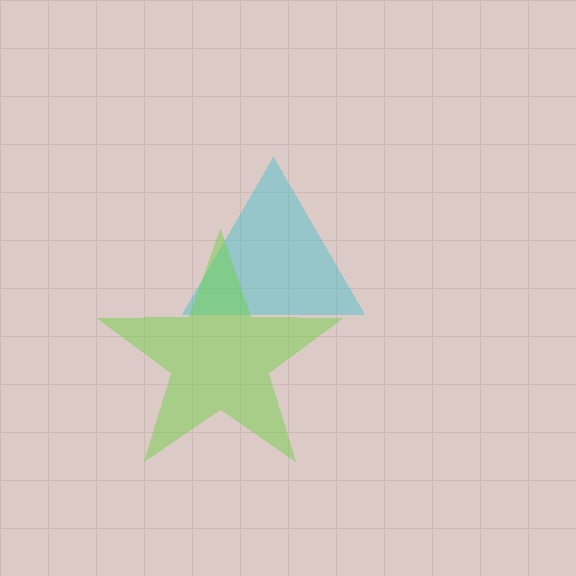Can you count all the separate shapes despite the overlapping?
Yes, there are 2 separate shapes.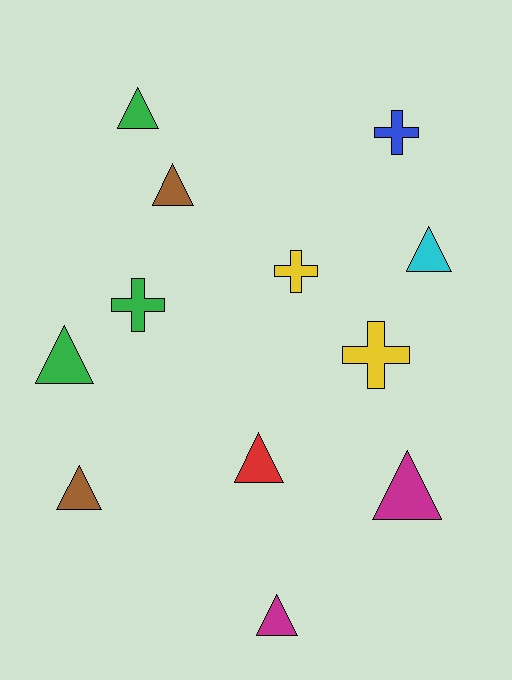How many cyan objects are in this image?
There is 1 cyan object.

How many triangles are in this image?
There are 8 triangles.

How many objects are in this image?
There are 12 objects.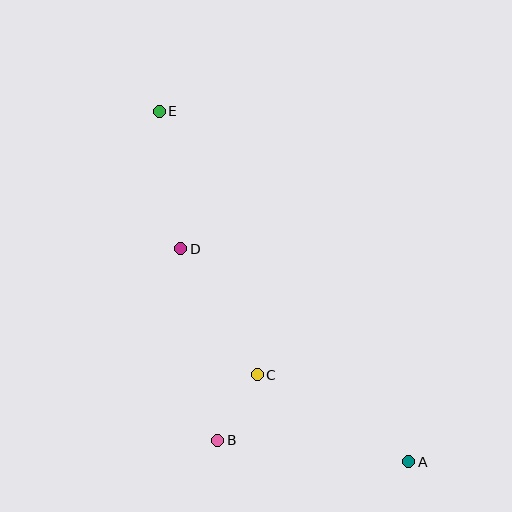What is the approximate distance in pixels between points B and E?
The distance between B and E is approximately 334 pixels.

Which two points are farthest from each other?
Points A and E are farthest from each other.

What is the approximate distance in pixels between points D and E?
The distance between D and E is approximately 139 pixels.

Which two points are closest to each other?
Points B and C are closest to each other.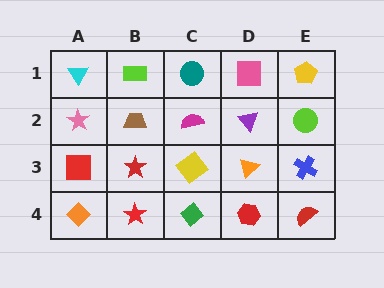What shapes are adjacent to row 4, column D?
An orange triangle (row 3, column D), a green diamond (row 4, column C), a red semicircle (row 4, column E).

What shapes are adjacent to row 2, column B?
A lime rectangle (row 1, column B), a red star (row 3, column B), a pink star (row 2, column A), a magenta semicircle (row 2, column C).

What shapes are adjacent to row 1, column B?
A brown trapezoid (row 2, column B), a cyan triangle (row 1, column A), a teal circle (row 1, column C).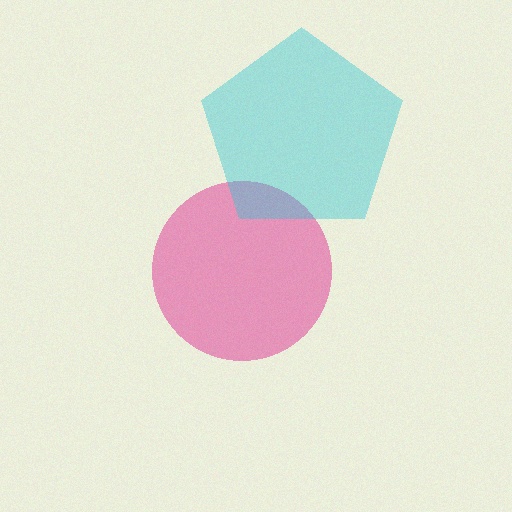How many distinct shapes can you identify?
There are 2 distinct shapes: a pink circle, a cyan pentagon.